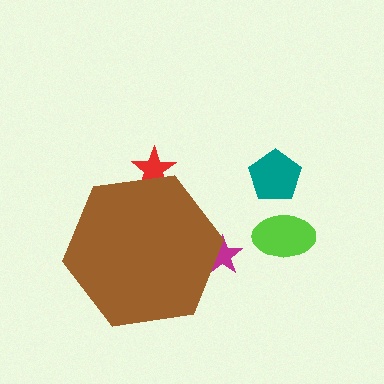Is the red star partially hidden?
Yes, the red star is partially hidden behind the brown hexagon.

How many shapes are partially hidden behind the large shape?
2 shapes are partially hidden.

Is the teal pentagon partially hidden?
No, the teal pentagon is fully visible.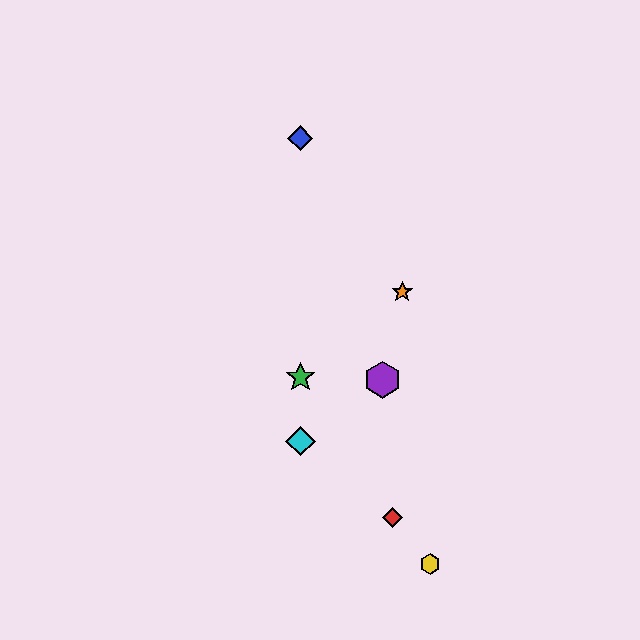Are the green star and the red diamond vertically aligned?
No, the green star is at x≈300 and the red diamond is at x≈392.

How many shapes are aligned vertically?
3 shapes (the blue diamond, the green star, the cyan diamond) are aligned vertically.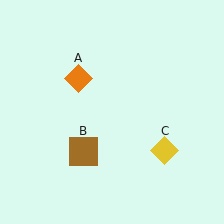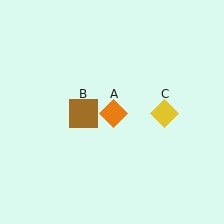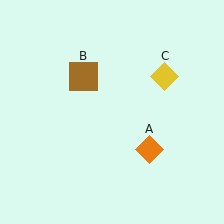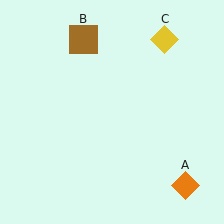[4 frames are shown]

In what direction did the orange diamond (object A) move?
The orange diamond (object A) moved down and to the right.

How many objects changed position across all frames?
3 objects changed position: orange diamond (object A), brown square (object B), yellow diamond (object C).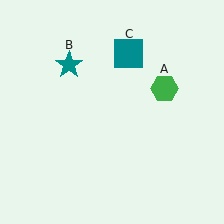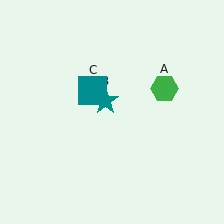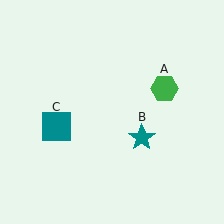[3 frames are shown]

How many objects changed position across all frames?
2 objects changed position: teal star (object B), teal square (object C).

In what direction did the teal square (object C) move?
The teal square (object C) moved down and to the left.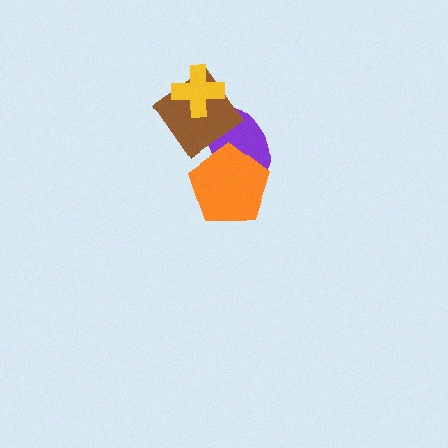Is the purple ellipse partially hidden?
Yes, it is partially covered by another shape.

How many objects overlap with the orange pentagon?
2 objects overlap with the orange pentagon.